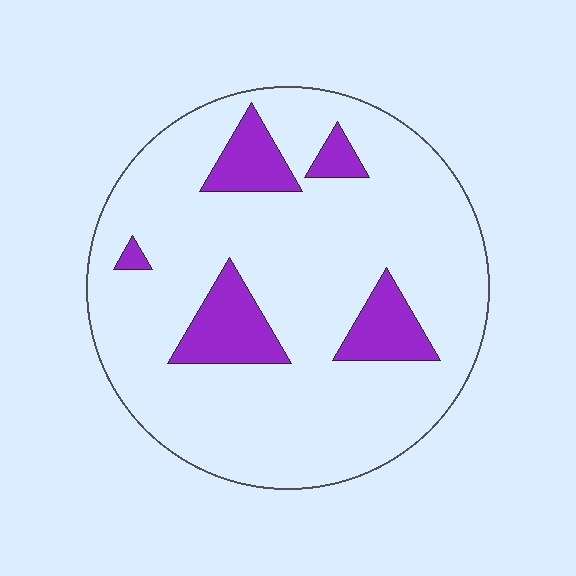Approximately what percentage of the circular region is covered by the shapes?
Approximately 15%.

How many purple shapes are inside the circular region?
5.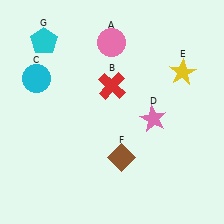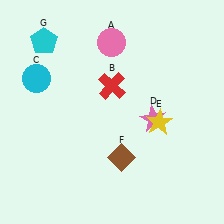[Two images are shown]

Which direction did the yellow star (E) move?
The yellow star (E) moved down.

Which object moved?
The yellow star (E) moved down.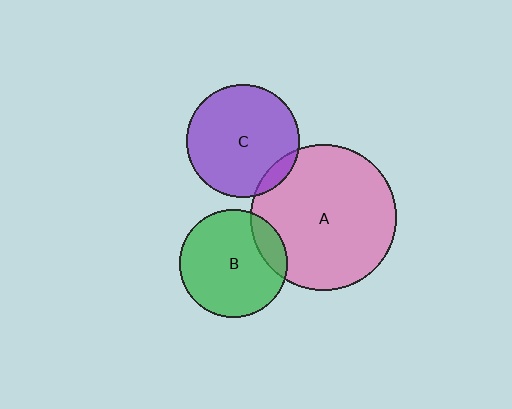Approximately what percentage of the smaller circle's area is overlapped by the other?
Approximately 15%.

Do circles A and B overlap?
Yes.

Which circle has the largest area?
Circle A (pink).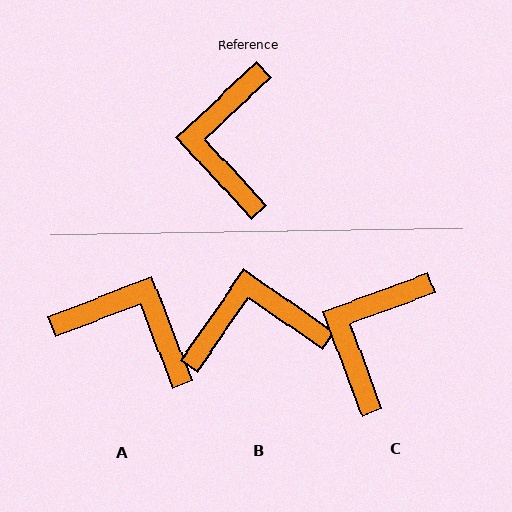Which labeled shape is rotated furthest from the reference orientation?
A, about 112 degrees away.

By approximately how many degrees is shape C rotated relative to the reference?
Approximately 23 degrees clockwise.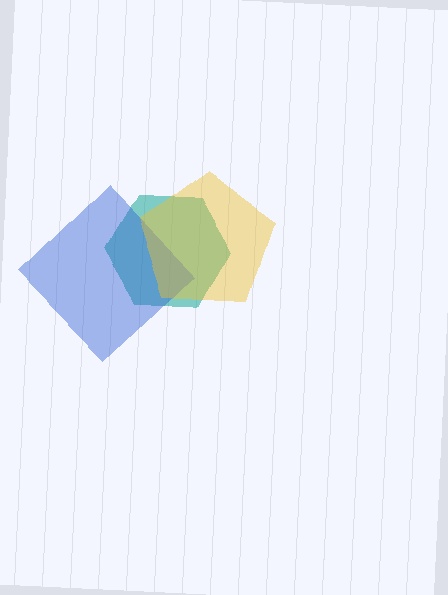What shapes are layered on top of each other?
The layered shapes are: a teal hexagon, a blue diamond, a yellow pentagon.